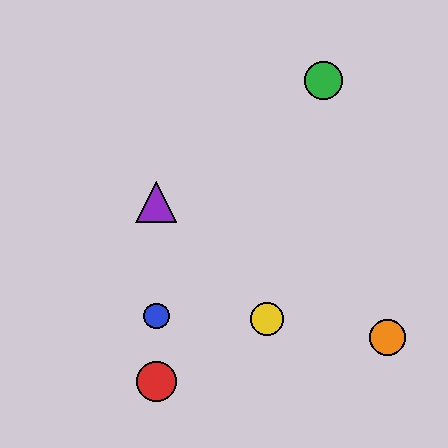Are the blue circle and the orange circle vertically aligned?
No, the blue circle is at x≈156 and the orange circle is at x≈387.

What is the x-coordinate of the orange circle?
The orange circle is at x≈387.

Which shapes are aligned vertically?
The red circle, the blue circle, the purple triangle are aligned vertically.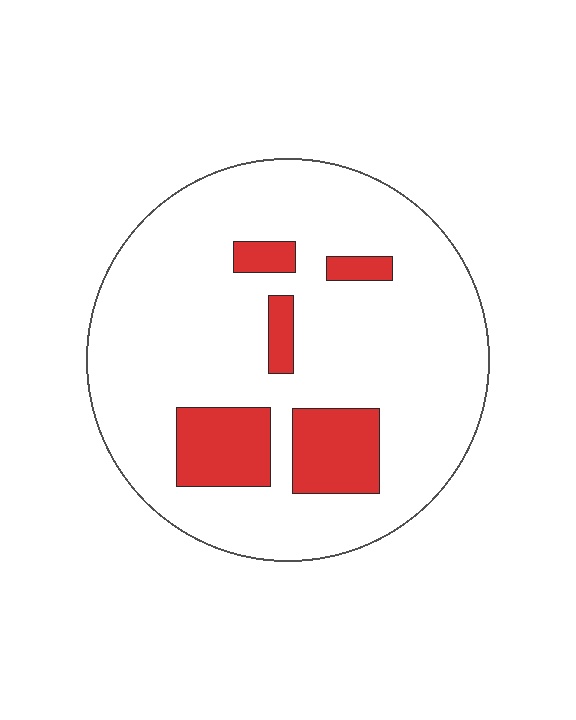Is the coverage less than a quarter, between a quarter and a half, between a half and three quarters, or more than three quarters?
Less than a quarter.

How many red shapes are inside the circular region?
5.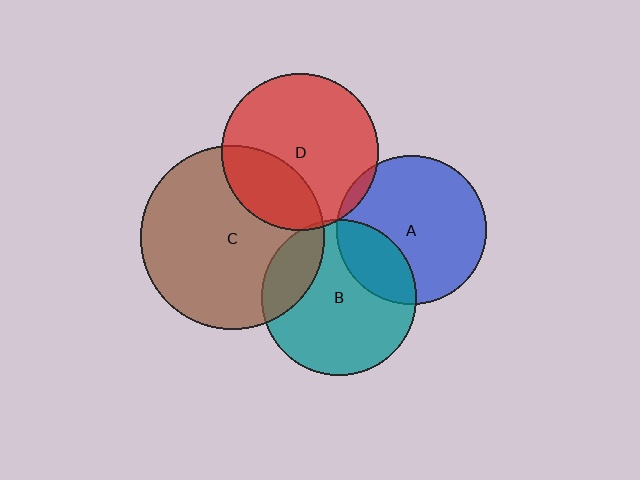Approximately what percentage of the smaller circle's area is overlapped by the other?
Approximately 25%.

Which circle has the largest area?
Circle C (brown).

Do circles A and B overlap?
Yes.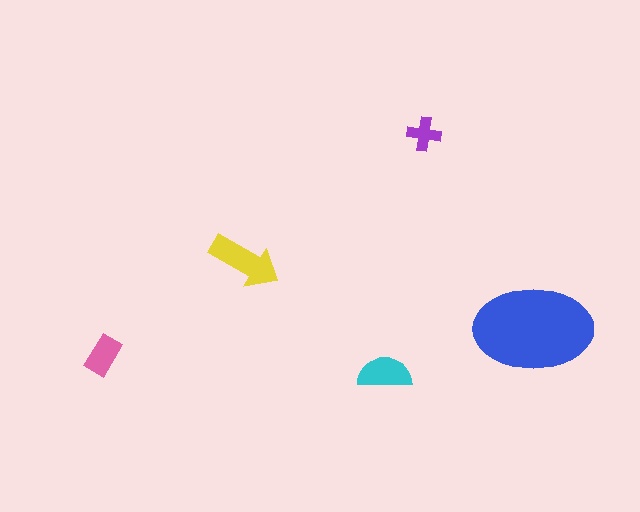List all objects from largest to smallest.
The blue ellipse, the yellow arrow, the cyan semicircle, the pink rectangle, the purple cross.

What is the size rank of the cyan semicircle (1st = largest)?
3rd.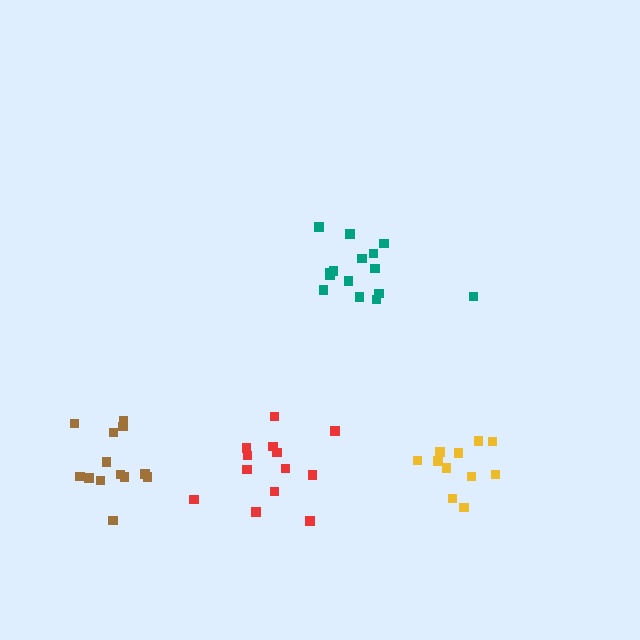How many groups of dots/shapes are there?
There are 4 groups.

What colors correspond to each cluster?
The clusters are colored: teal, brown, yellow, red.